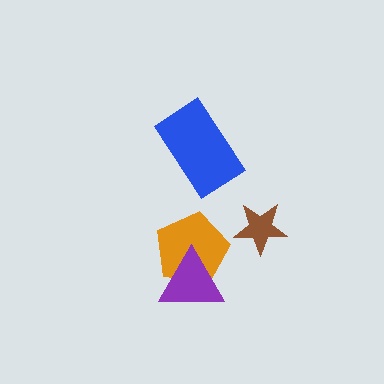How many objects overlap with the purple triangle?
1 object overlaps with the purple triangle.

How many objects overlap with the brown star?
0 objects overlap with the brown star.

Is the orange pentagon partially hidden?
Yes, it is partially covered by another shape.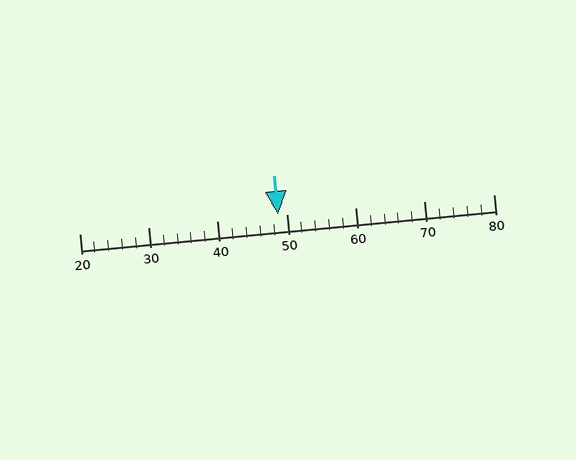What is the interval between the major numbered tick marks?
The major tick marks are spaced 10 units apart.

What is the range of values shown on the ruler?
The ruler shows values from 20 to 80.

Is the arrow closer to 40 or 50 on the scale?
The arrow is closer to 50.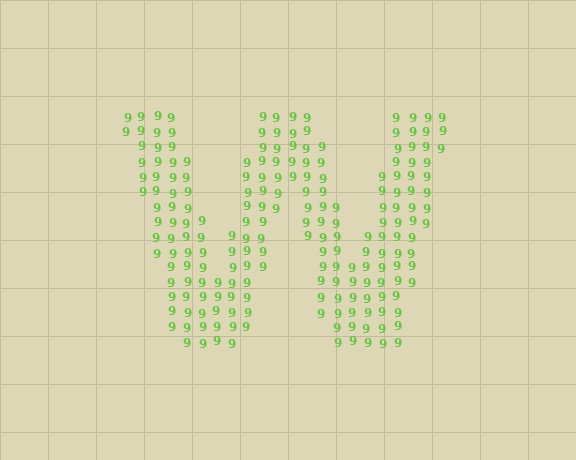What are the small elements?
The small elements are digit 9's.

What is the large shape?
The large shape is the letter W.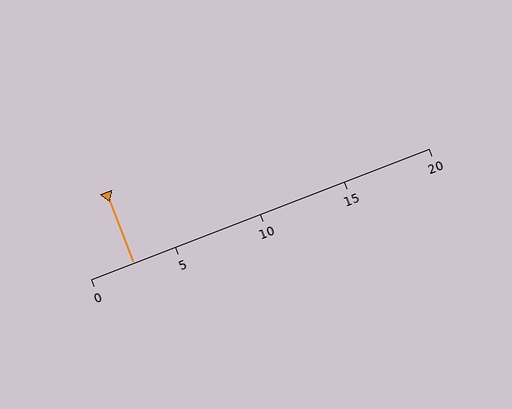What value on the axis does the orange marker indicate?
The marker indicates approximately 2.5.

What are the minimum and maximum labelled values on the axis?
The axis runs from 0 to 20.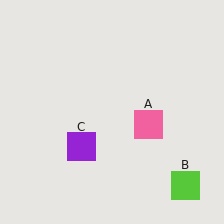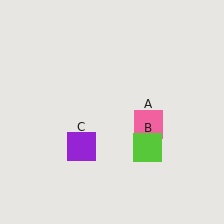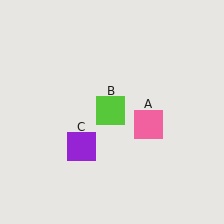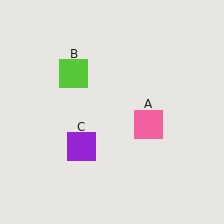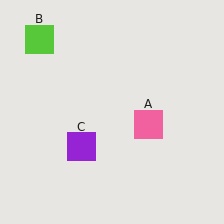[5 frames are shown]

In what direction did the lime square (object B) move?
The lime square (object B) moved up and to the left.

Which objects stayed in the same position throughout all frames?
Pink square (object A) and purple square (object C) remained stationary.